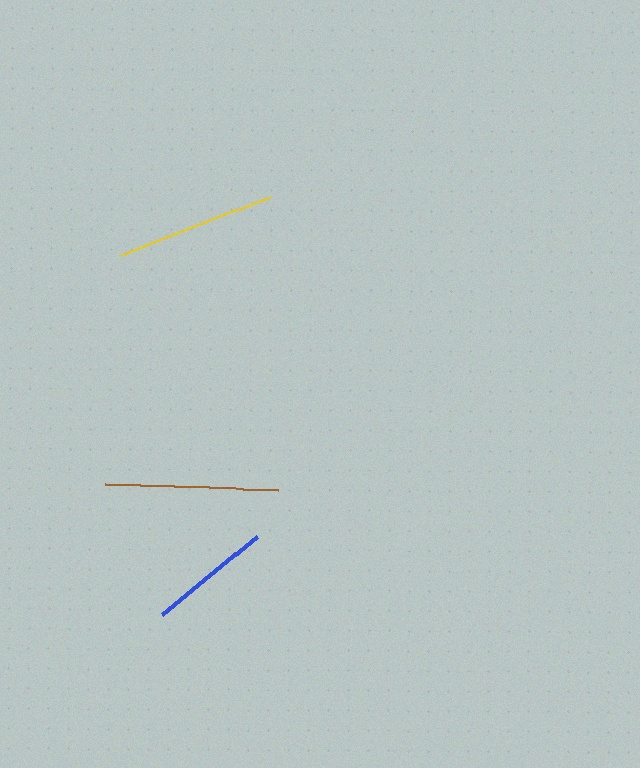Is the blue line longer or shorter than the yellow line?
The yellow line is longer than the blue line.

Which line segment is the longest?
The brown line is the longest at approximately 174 pixels.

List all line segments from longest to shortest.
From longest to shortest: brown, yellow, blue.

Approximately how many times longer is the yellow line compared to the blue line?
The yellow line is approximately 1.3 times the length of the blue line.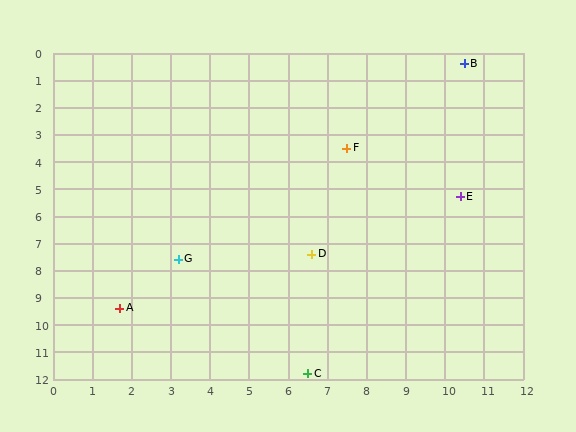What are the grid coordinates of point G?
Point G is at approximately (3.2, 7.6).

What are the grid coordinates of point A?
Point A is at approximately (1.7, 9.4).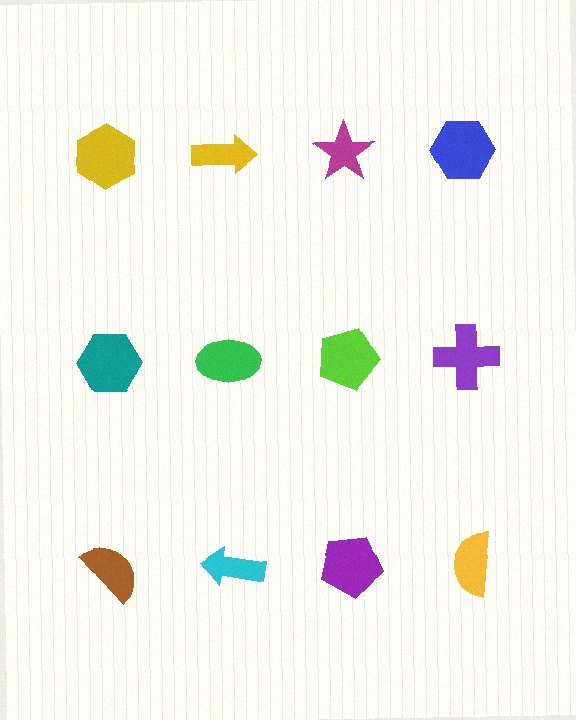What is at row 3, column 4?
A yellow semicircle.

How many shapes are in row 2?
4 shapes.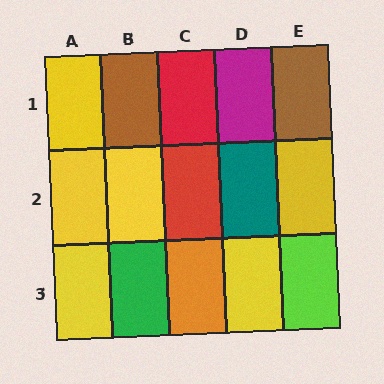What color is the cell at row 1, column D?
Magenta.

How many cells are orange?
1 cell is orange.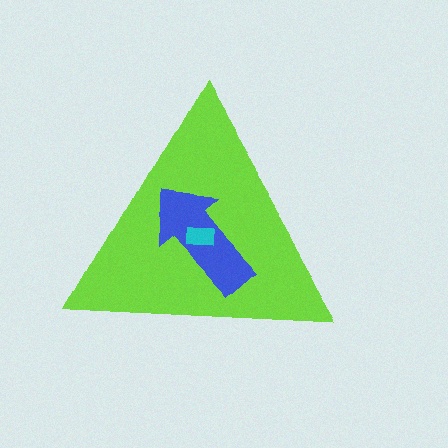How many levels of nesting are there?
3.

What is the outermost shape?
The lime triangle.